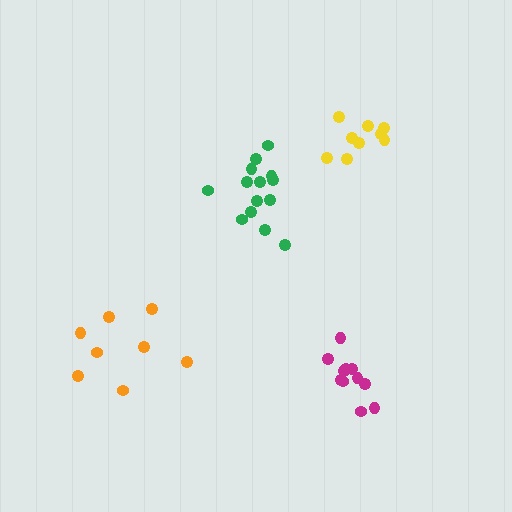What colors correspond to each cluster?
The clusters are colored: orange, green, yellow, magenta.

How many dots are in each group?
Group 1: 8 dots, Group 2: 14 dots, Group 3: 9 dots, Group 4: 11 dots (42 total).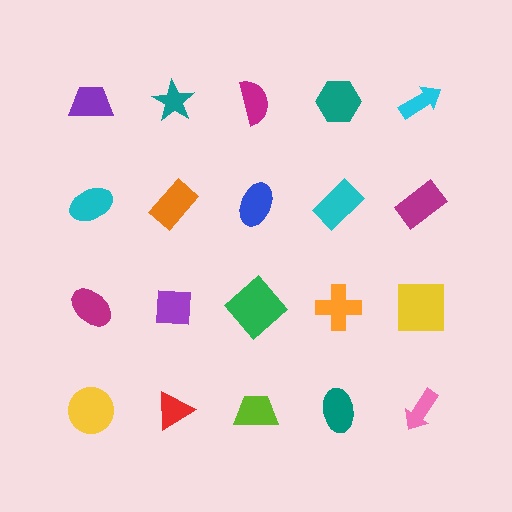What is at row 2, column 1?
A cyan ellipse.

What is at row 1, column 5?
A cyan arrow.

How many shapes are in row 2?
5 shapes.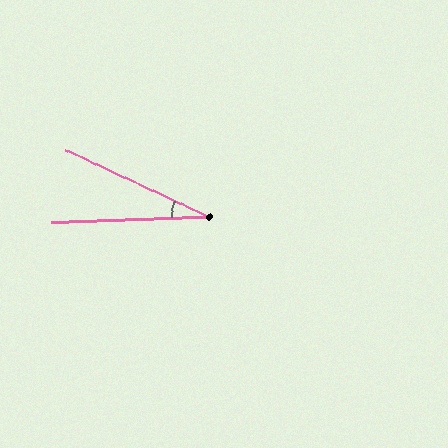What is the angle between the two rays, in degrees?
Approximately 27 degrees.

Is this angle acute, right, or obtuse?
It is acute.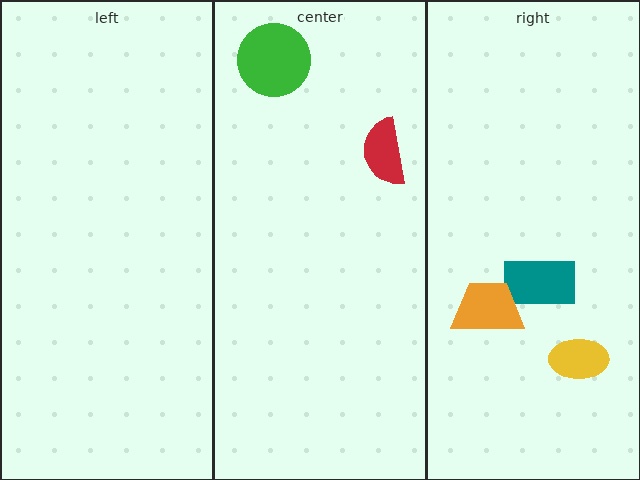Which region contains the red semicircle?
The center region.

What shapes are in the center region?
The green circle, the red semicircle.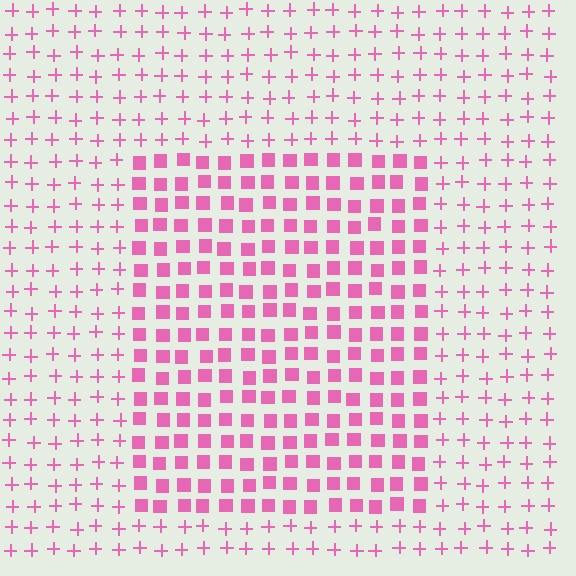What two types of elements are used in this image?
The image uses squares inside the rectangle region and plus signs outside it.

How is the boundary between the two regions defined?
The boundary is defined by a change in element shape: squares inside vs. plus signs outside. All elements share the same color and spacing.